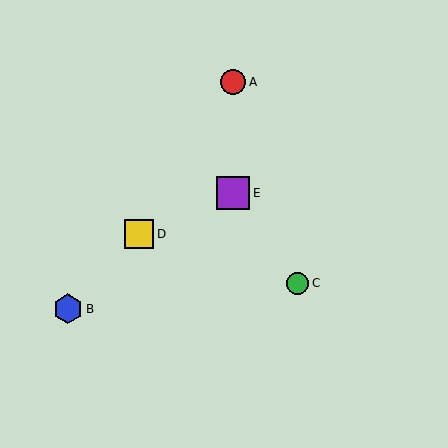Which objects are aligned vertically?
Objects A, E are aligned vertically.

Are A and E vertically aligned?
Yes, both are at x≈233.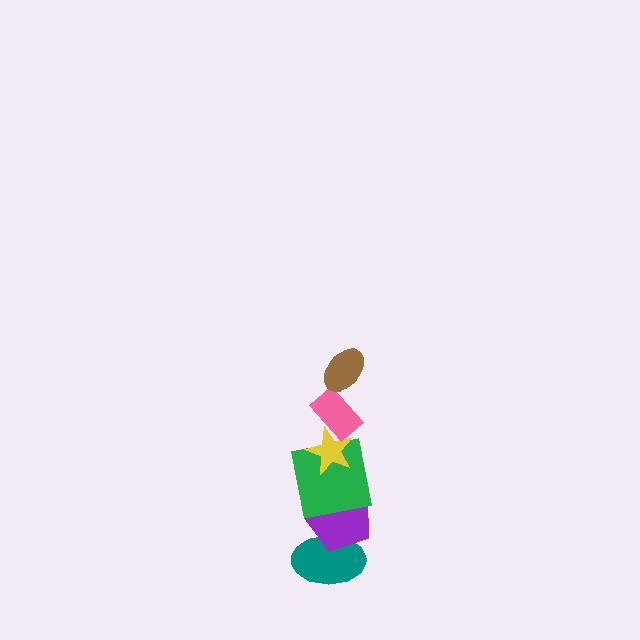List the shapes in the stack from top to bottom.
From top to bottom: the brown ellipse, the pink rectangle, the yellow star, the green square, the purple pentagon, the teal ellipse.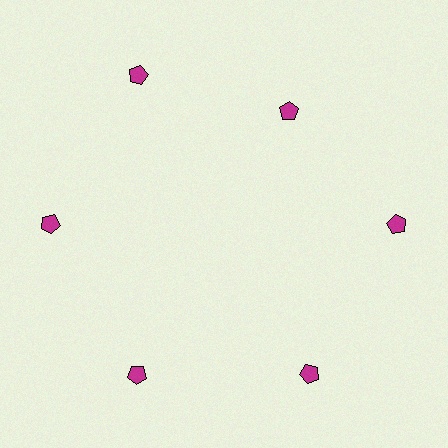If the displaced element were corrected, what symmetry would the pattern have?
It would have 6-fold rotational symmetry — the pattern would map onto itself every 60 degrees.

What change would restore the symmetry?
The symmetry would be restored by moving it outward, back onto the ring so that all 6 pentagons sit at equal angles and equal distance from the center.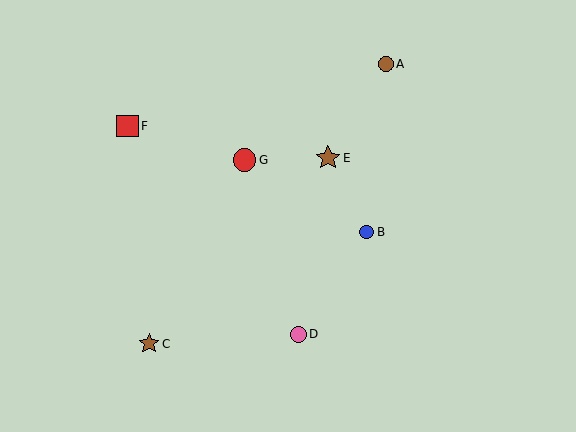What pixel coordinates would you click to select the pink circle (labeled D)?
Click at (298, 334) to select the pink circle D.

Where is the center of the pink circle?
The center of the pink circle is at (298, 334).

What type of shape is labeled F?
Shape F is a red square.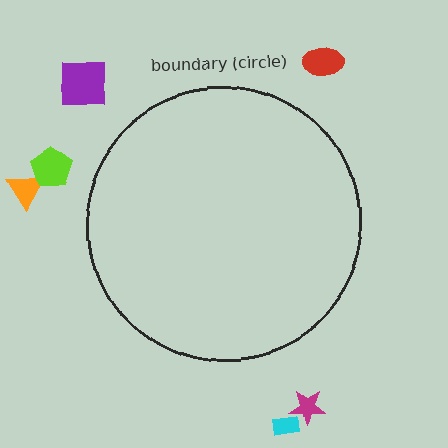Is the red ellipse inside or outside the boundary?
Outside.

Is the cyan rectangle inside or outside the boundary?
Outside.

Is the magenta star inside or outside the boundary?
Outside.